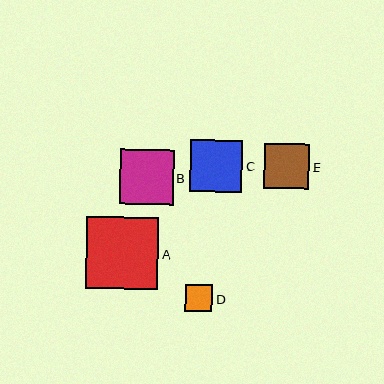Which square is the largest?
Square A is the largest with a size of approximately 72 pixels.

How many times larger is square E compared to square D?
Square E is approximately 1.7 times the size of square D.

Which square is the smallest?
Square D is the smallest with a size of approximately 27 pixels.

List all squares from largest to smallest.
From largest to smallest: A, B, C, E, D.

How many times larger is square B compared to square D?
Square B is approximately 2.0 times the size of square D.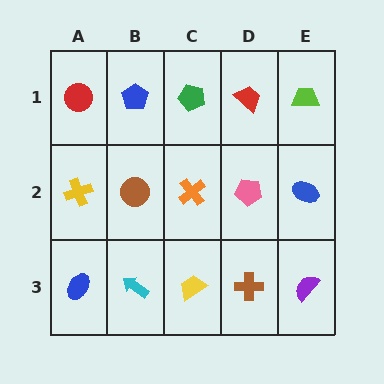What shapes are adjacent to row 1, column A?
A yellow cross (row 2, column A), a blue pentagon (row 1, column B).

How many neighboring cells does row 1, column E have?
2.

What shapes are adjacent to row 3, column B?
A brown circle (row 2, column B), a blue ellipse (row 3, column A), a yellow trapezoid (row 3, column C).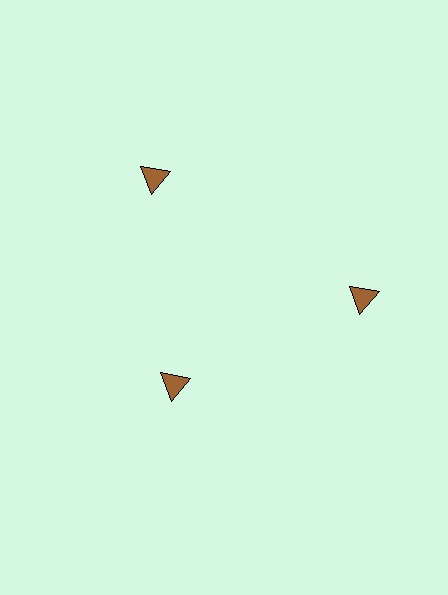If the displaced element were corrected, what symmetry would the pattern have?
It would have 3-fold rotational symmetry — the pattern would map onto itself every 120 degrees.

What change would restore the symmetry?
The symmetry would be restored by moving it outward, back onto the ring so that all 3 triangles sit at equal angles and equal distance from the center.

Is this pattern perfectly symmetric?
No. The 3 brown triangles are arranged in a ring, but one element near the 7 o'clock position is pulled inward toward the center, breaking the 3-fold rotational symmetry.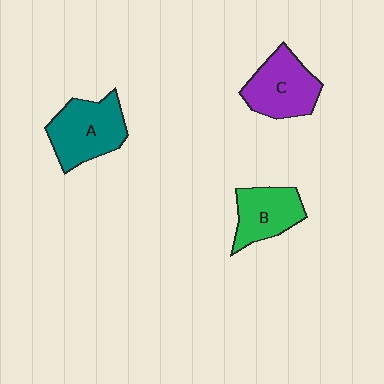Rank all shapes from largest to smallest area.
From largest to smallest: A (teal), C (purple), B (green).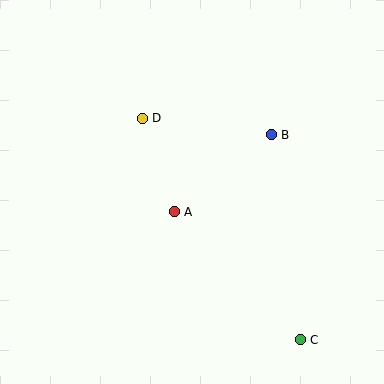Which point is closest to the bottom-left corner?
Point A is closest to the bottom-left corner.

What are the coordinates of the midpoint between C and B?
The midpoint between C and B is at (286, 237).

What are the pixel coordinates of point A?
Point A is at (174, 212).